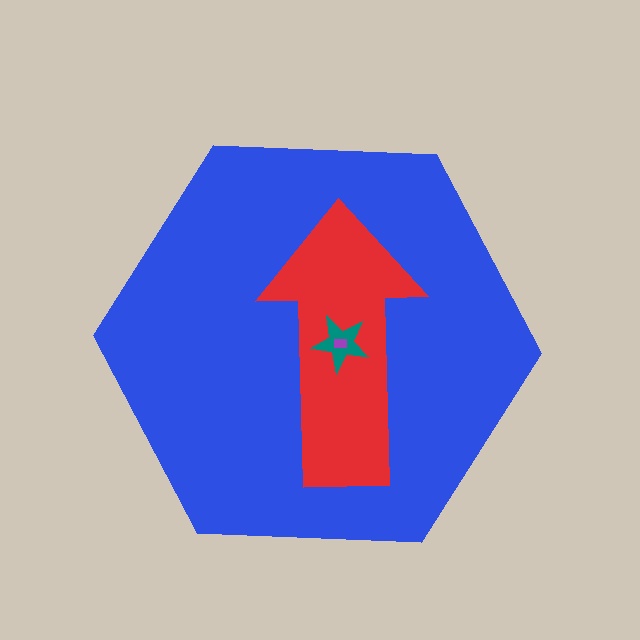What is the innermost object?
The purple rectangle.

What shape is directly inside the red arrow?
The teal star.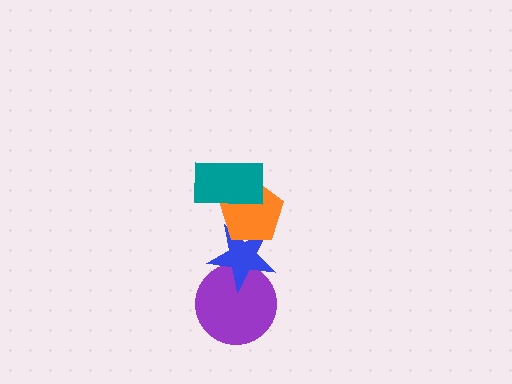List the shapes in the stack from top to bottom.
From top to bottom: the teal rectangle, the orange pentagon, the blue star, the purple circle.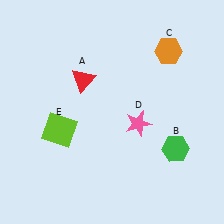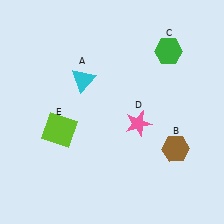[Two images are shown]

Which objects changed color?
A changed from red to cyan. B changed from green to brown. C changed from orange to green.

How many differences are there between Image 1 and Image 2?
There are 3 differences between the two images.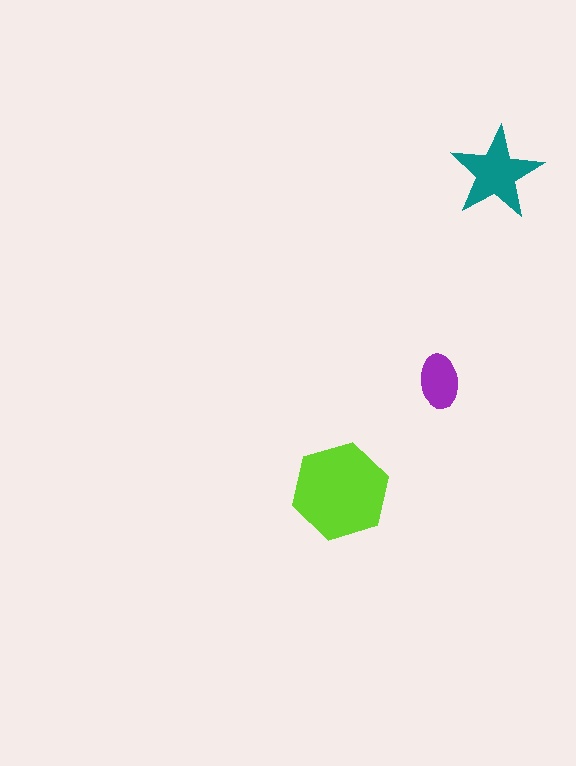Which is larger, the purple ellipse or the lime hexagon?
The lime hexagon.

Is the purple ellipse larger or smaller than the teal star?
Smaller.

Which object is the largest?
The lime hexagon.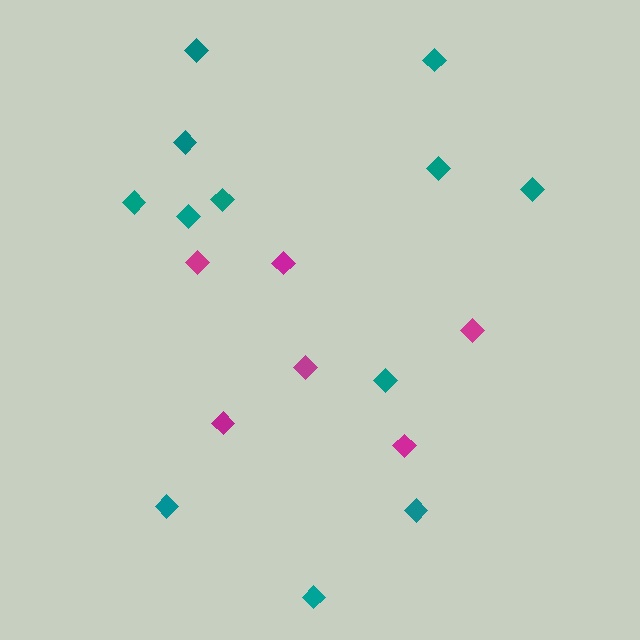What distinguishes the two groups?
There are 2 groups: one group of teal diamonds (12) and one group of magenta diamonds (6).